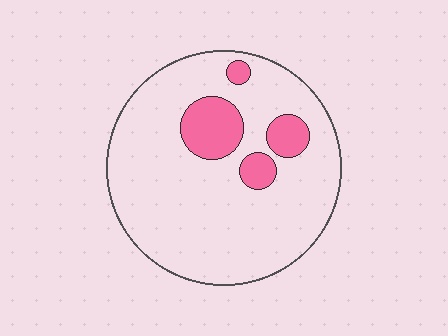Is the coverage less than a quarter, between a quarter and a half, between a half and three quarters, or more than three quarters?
Less than a quarter.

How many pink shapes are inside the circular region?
4.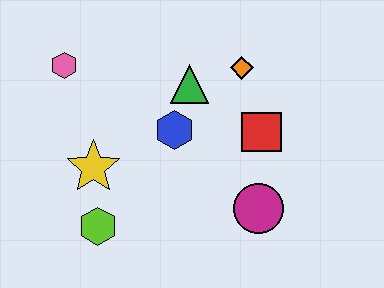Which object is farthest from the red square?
The pink hexagon is farthest from the red square.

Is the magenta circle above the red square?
No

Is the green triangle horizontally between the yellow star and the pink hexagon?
No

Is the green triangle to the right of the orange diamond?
No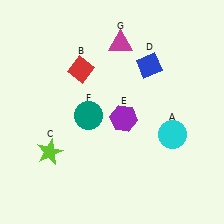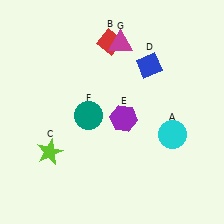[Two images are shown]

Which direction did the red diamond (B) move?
The red diamond (B) moved right.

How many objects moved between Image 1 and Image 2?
1 object moved between the two images.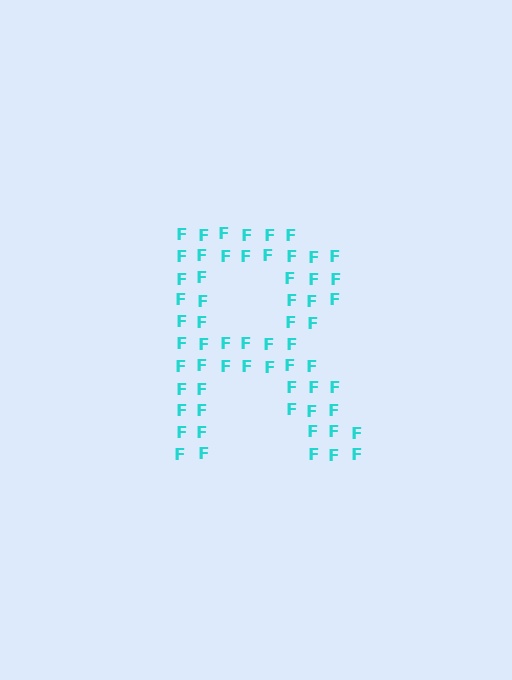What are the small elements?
The small elements are letter F's.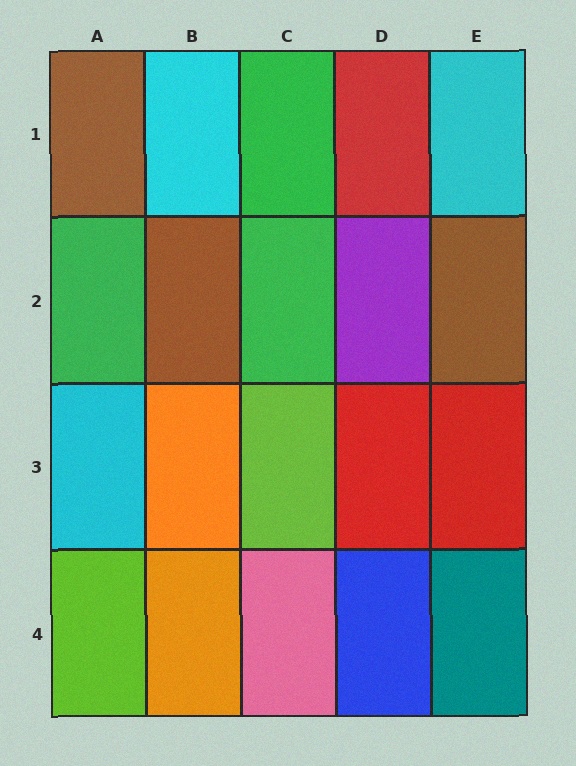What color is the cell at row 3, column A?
Cyan.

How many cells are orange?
2 cells are orange.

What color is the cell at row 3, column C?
Lime.